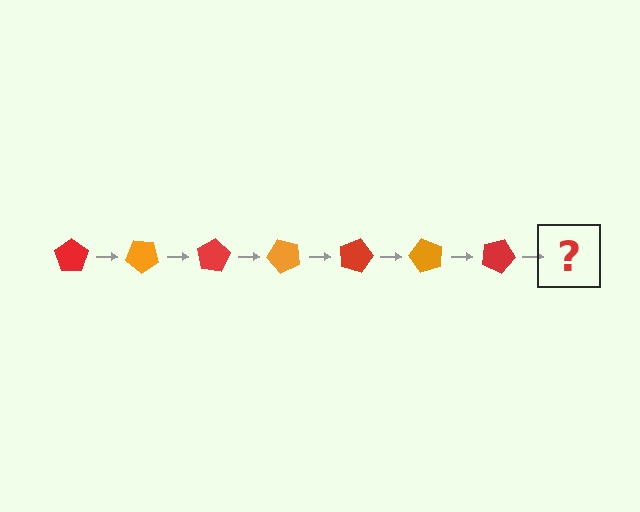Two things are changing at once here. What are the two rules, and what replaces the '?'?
The two rules are that it rotates 40 degrees each step and the color cycles through red and orange. The '?' should be an orange pentagon, rotated 280 degrees from the start.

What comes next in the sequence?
The next element should be an orange pentagon, rotated 280 degrees from the start.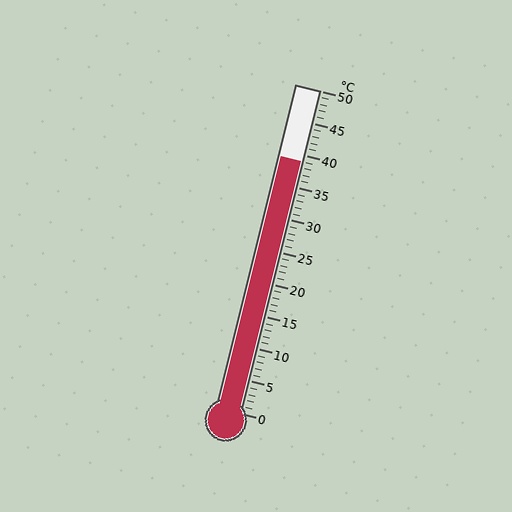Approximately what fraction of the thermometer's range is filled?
The thermometer is filled to approximately 80% of its range.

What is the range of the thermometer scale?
The thermometer scale ranges from 0°C to 50°C.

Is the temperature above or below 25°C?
The temperature is above 25°C.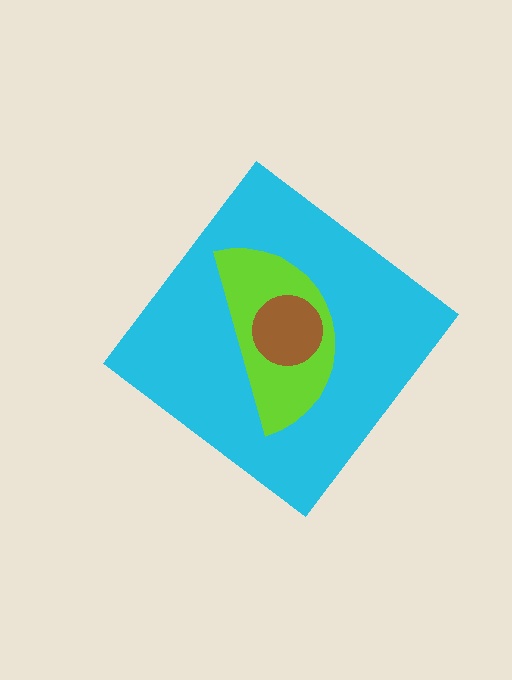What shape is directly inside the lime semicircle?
The brown circle.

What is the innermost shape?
The brown circle.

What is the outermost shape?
The cyan diamond.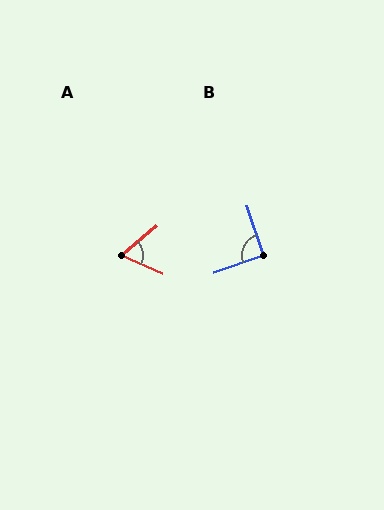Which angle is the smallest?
A, at approximately 64 degrees.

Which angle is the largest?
B, at approximately 91 degrees.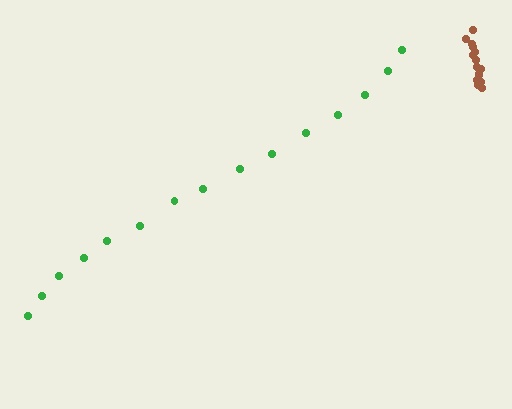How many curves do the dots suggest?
There are 2 distinct paths.